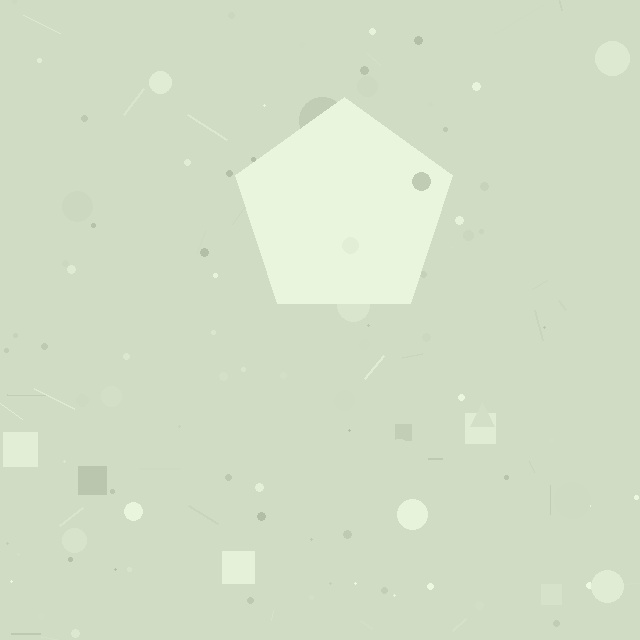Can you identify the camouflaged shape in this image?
The camouflaged shape is a pentagon.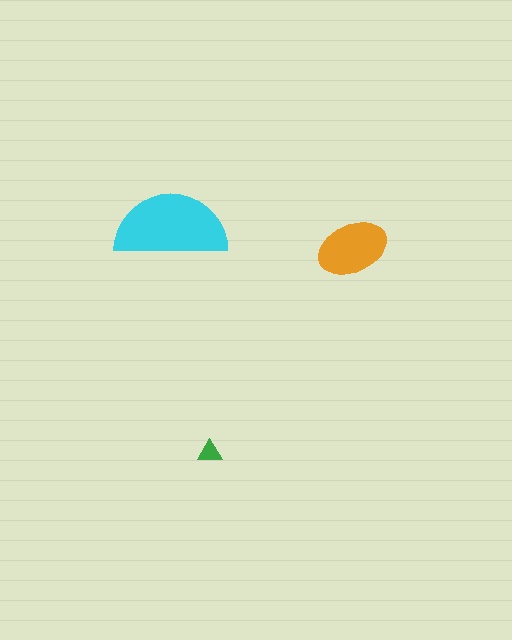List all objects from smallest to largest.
The green triangle, the orange ellipse, the cyan semicircle.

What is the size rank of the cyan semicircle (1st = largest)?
1st.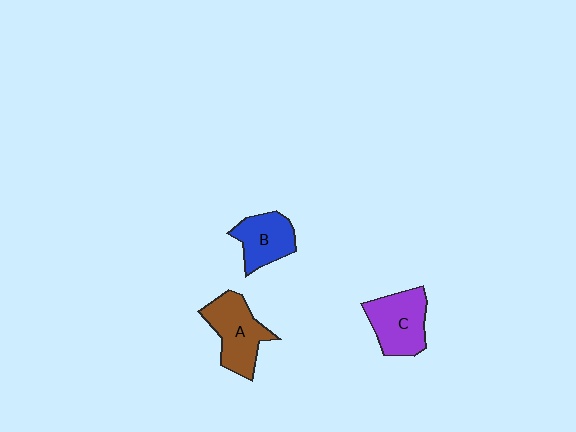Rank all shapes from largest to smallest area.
From largest to smallest: A (brown), C (purple), B (blue).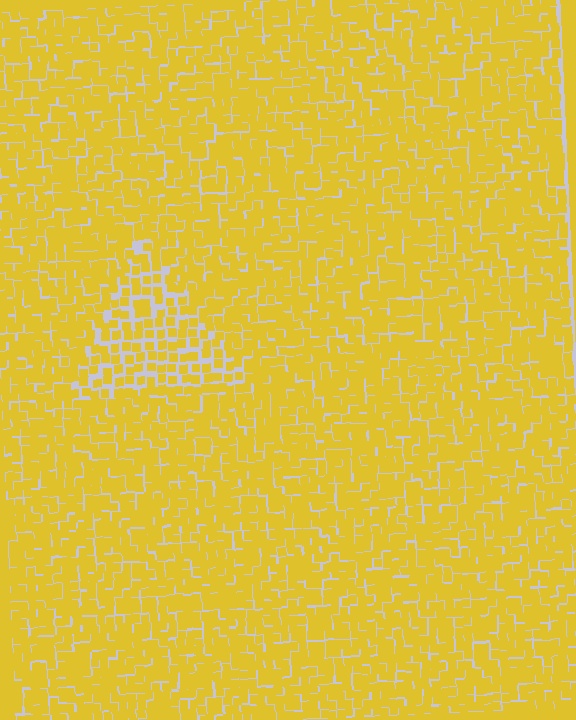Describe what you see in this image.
The image contains small yellow elements arranged at two different densities. A triangle-shaped region is visible where the elements are less densely packed than the surrounding area.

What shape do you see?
I see a triangle.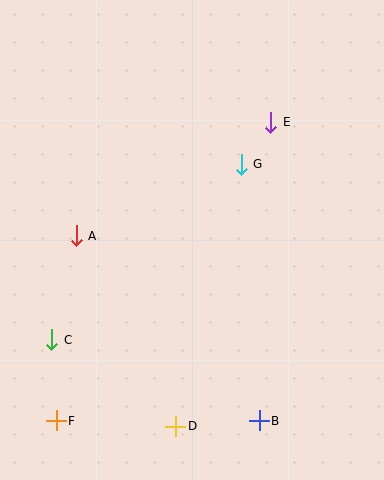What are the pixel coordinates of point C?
Point C is at (52, 340).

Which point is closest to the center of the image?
Point G at (241, 164) is closest to the center.